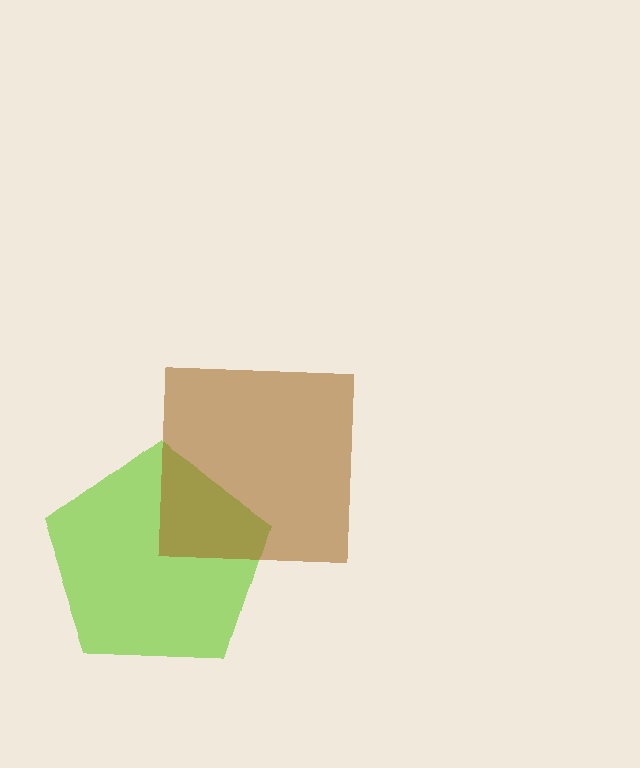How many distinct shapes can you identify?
There are 2 distinct shapes: a lime pentagon, a brown square.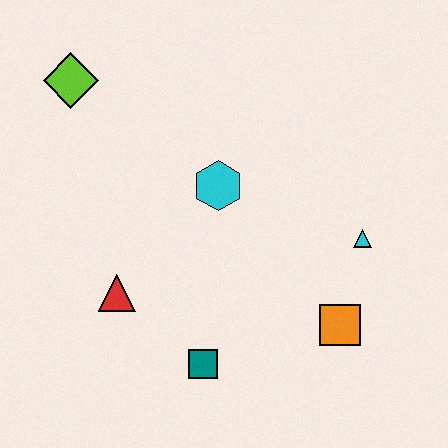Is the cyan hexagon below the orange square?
No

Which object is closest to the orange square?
The cyan triangle is closest to the orange square.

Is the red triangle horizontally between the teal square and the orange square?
No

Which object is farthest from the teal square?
The lime diamond is farthest from the teal square.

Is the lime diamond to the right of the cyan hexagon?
No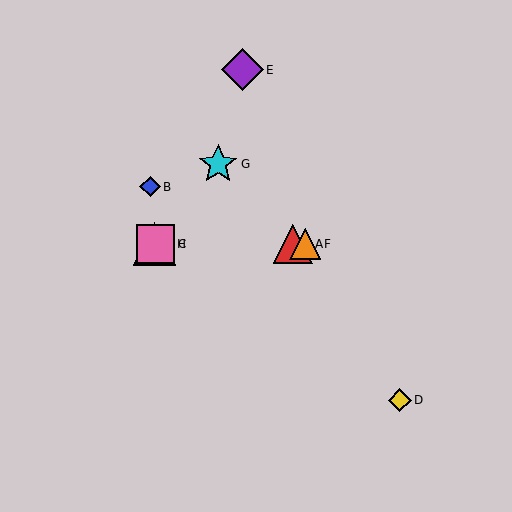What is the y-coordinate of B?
Object B is at y≈187.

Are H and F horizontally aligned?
Yes, both are at y≈244.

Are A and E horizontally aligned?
No, A is at y≈244 and E is at y≈70.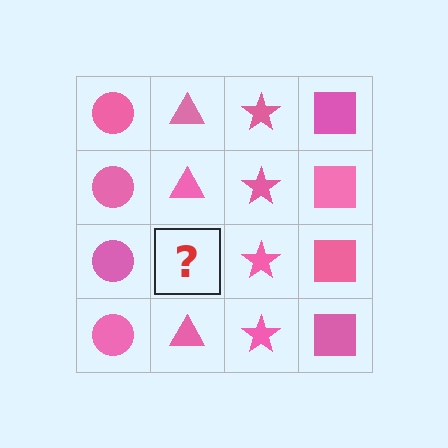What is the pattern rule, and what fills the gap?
The rule is that each column has a consistent shape. The gap should be filled with a pink triangle.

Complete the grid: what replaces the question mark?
The question mark should be replaced with a pink triangle.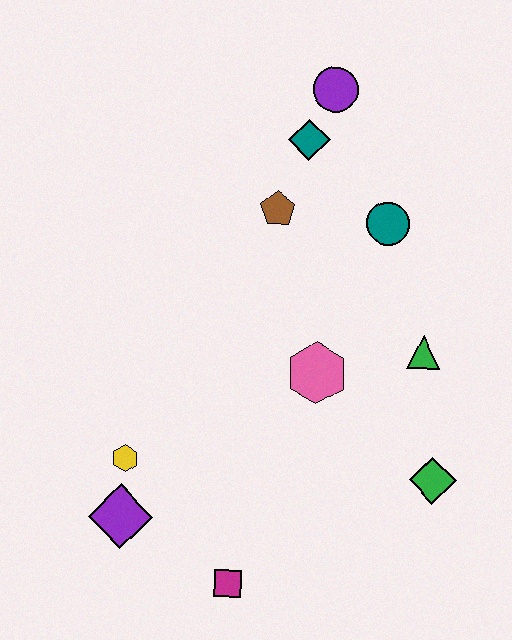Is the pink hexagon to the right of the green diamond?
No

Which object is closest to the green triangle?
The pink hexagon is closest to the green triangle.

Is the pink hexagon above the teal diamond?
No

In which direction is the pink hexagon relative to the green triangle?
The pink hexagon is to the left of the green triangle.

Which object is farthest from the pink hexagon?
The purple circle is farthest from the pink hexagon.